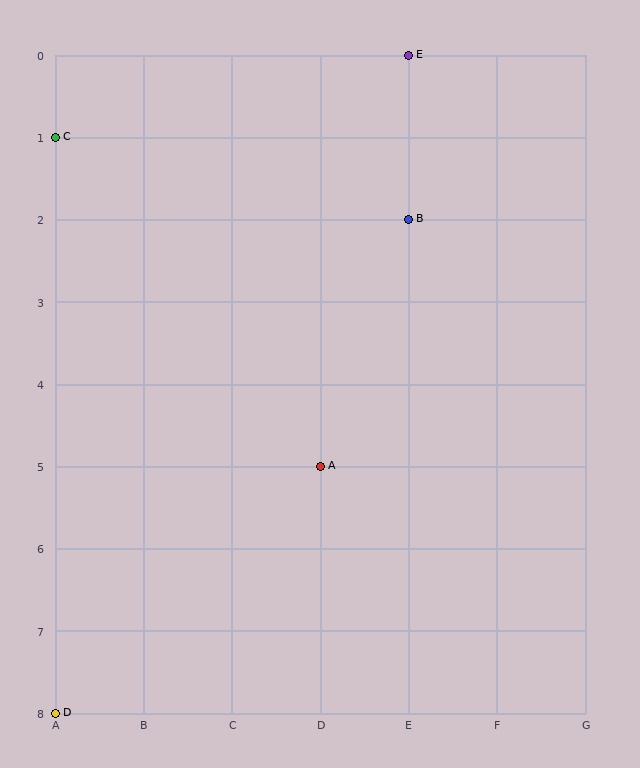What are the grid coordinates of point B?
Point B is at grid coordinates (E, 2).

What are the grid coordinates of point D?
Point D is at grid coordinates (A, 8).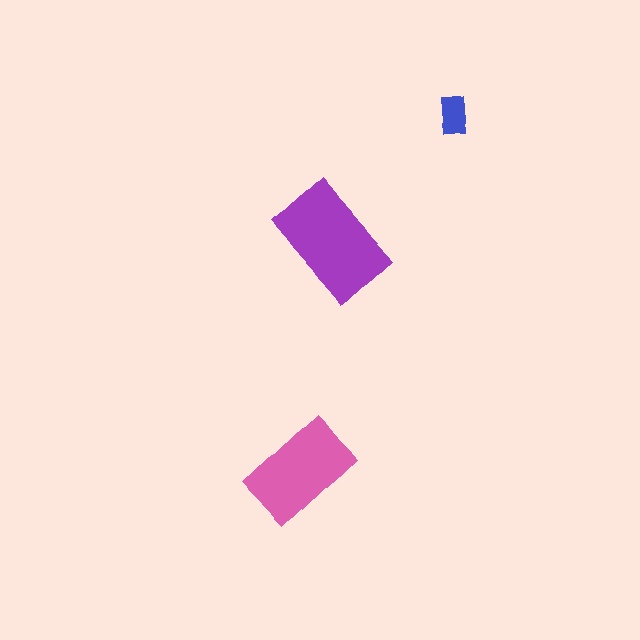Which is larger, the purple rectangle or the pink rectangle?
The purple one.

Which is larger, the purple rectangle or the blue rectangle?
The purple one.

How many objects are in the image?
There are 3 objects in the image.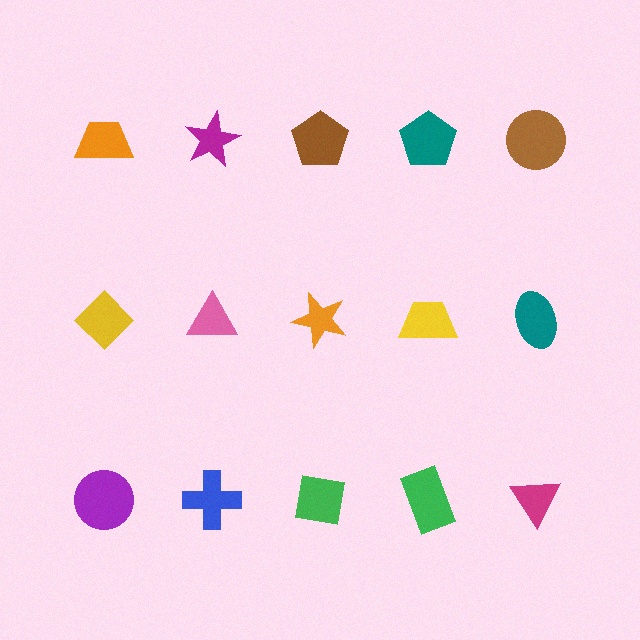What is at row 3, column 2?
A blue cross.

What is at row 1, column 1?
An orange trapezoid.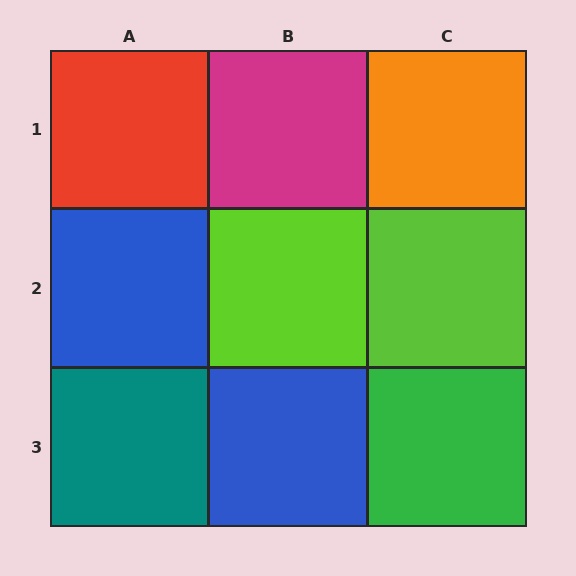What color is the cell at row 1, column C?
Orange.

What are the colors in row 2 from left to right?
Blue, lime, lime.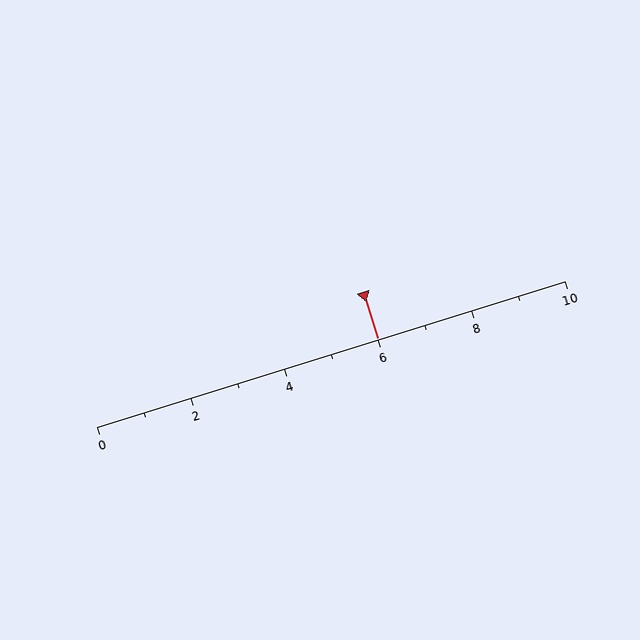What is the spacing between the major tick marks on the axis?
The major ticks are spaced 2 apart.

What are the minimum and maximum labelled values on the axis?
The axis runs from 0 to 10.